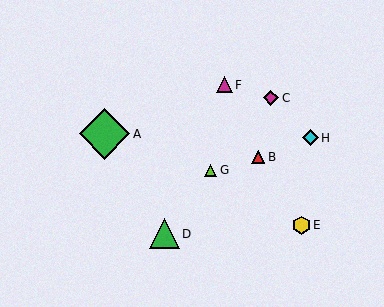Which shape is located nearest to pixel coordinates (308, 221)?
The yellow hexagon (labeled E) at (301, 225) is nearest to that location.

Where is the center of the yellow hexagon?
The center of the yellow hexagon is at (301, 225).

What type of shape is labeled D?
Shape D is a green triangle.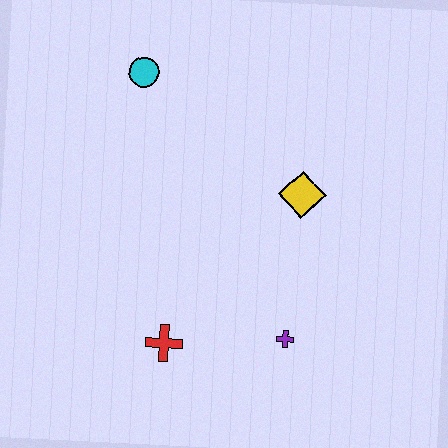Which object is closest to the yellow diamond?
The purple cross is closest to the yellow diamond.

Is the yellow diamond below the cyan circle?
Yes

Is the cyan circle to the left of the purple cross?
Yes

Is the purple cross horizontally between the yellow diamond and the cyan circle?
Yes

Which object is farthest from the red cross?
The cyan circle is farthest from the red cross.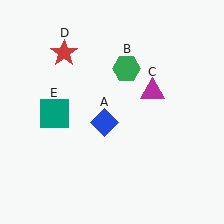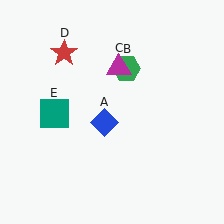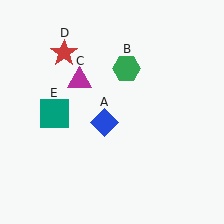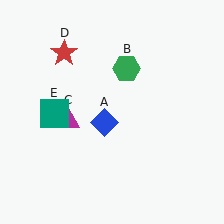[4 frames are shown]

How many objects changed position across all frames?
1 object changed position: magenta triangle (object C).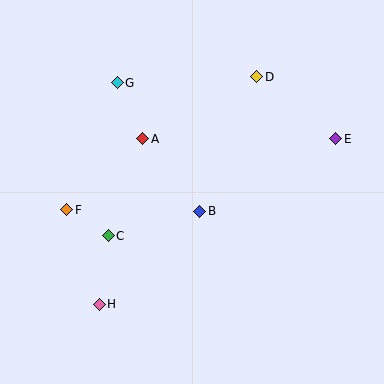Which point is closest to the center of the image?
Point B at (200, 211) is closest to the center.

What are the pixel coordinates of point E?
Point E is at (336, 139).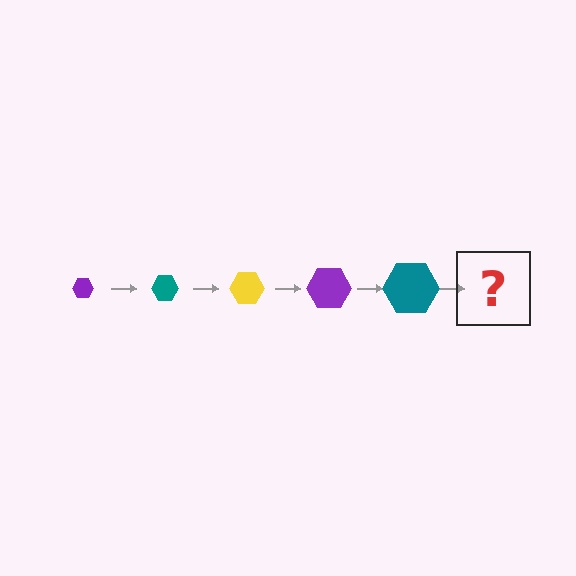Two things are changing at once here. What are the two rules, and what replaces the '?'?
The two rules are that the hexagon grows larger each step and the color cycles through purple, teal, and yellow. The '?' should be a yellow hexagon, larger than the previous one.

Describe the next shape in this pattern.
It should be a yellow hexagon, larger than the previous one.